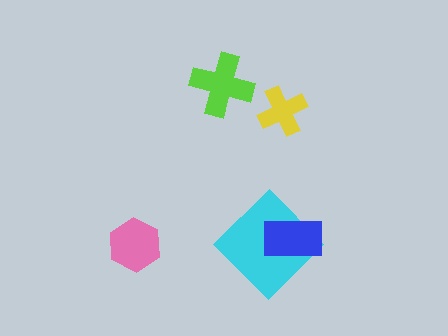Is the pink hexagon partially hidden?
No, no other shape covers it.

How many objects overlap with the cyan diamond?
1 object overlaps with the cyan diamond.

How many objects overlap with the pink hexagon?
0 objects overlap with the pink hexagon.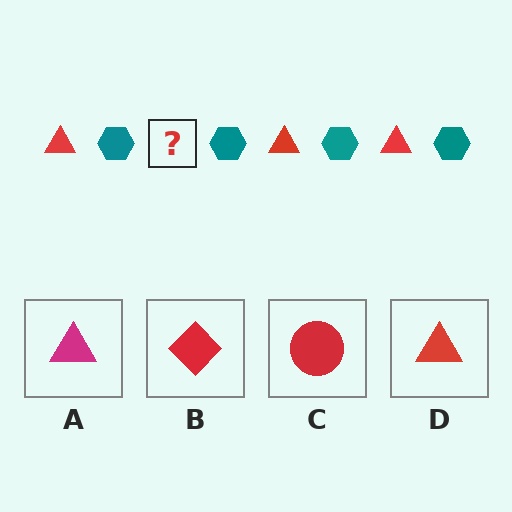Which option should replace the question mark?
Option D.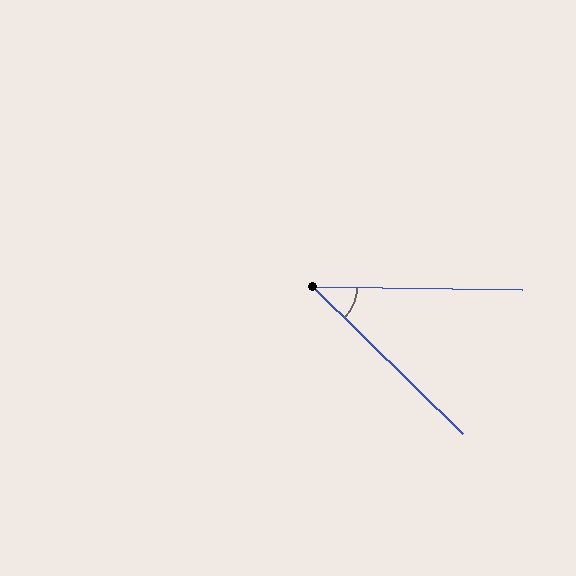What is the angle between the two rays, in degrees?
Approximately 44 degrees.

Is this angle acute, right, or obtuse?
It is acute.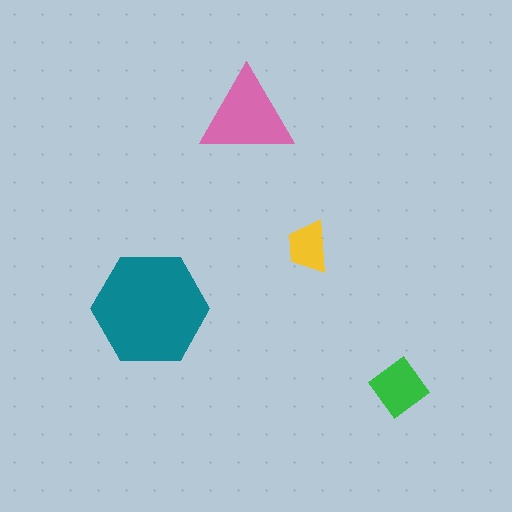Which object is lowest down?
The green diamond is bottommost.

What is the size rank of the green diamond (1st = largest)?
3rd.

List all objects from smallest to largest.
The yellow trapezoid, the green diamond, the pink triangle, the teal hexagon.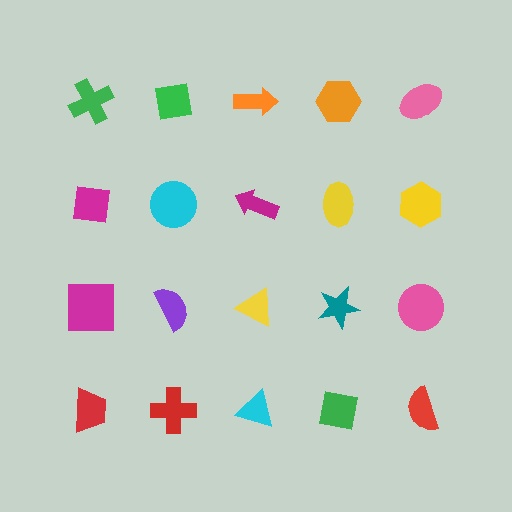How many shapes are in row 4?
5 shapes.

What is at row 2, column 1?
A magenta square.